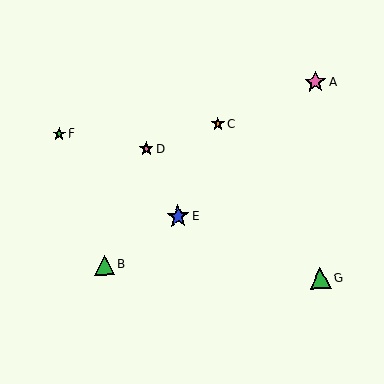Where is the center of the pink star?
The center of the pink star is at (146, 149).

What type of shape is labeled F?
Shape F is a green star.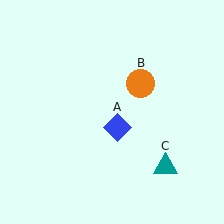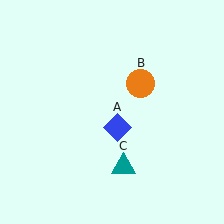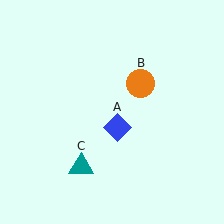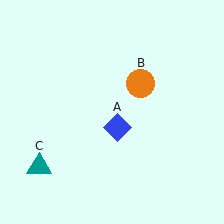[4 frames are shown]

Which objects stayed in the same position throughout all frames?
Blue diamond (object A) and orange circle (object B) remained stationary.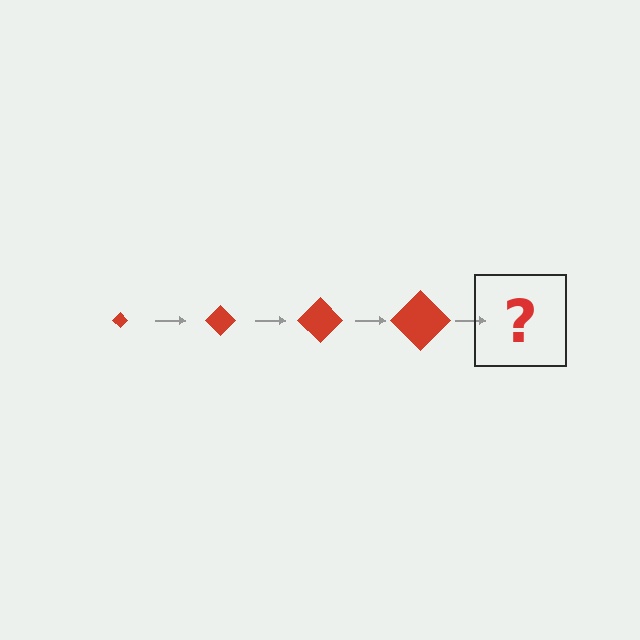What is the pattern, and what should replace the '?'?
The pattern is that the diamond gets progressively larger each step. The '?' should be a red diamond, larger than the previous one.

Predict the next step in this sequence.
The next step is a red diamond, larger than the previous one.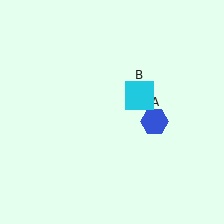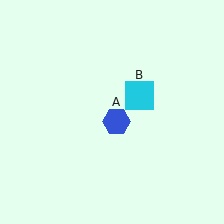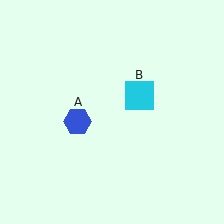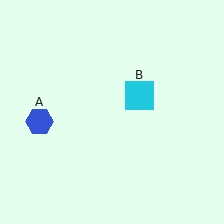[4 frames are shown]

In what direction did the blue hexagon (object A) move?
The blue hexagon (object A) moved left.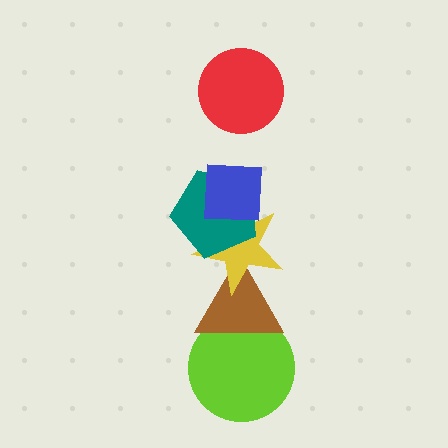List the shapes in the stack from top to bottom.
From top to bottom: the red circle, the blue square, the teal pentagon, the yellow star, the brown triangle, the lime circle.